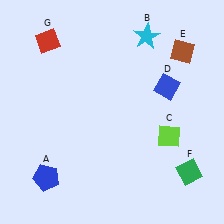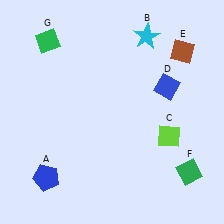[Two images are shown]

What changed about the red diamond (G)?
In Image 1, G is red. In Image 2, it changed to green.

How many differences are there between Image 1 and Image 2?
There is 1 difference between the two images.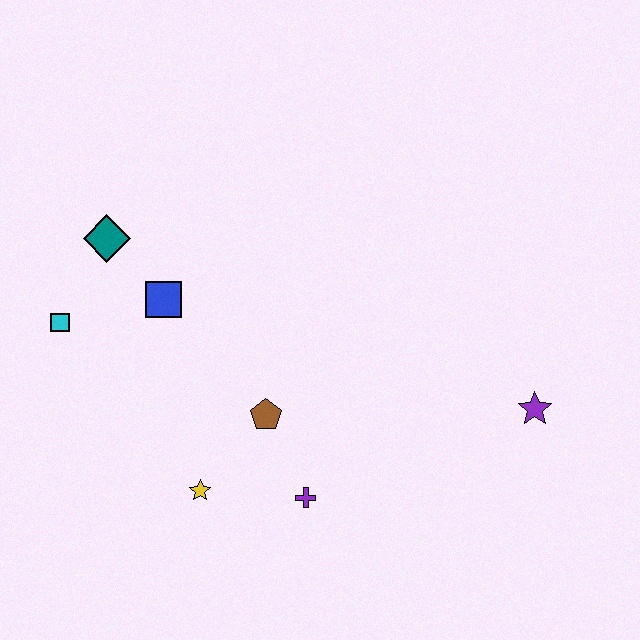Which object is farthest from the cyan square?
The purple star is farthest from the cyan square.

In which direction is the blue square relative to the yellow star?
The blue square is above the yellow star.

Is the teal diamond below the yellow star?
No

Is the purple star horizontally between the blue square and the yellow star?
No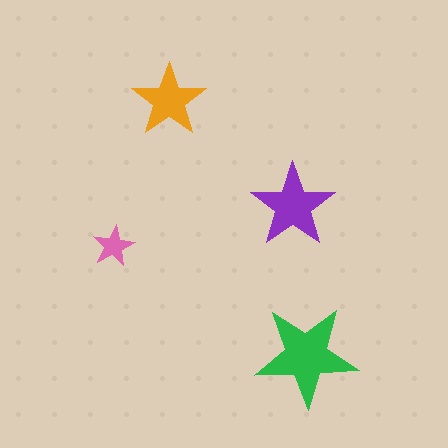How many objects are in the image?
There are 4 objects in the image.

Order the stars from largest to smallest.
the green one, the purple one, the orange one, the pink one.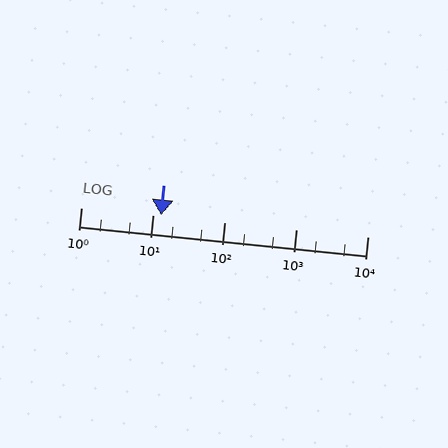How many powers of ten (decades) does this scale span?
The scale spans 4 decades, from 1 to 10000.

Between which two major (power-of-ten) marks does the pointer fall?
The pointer is between 10 and 100.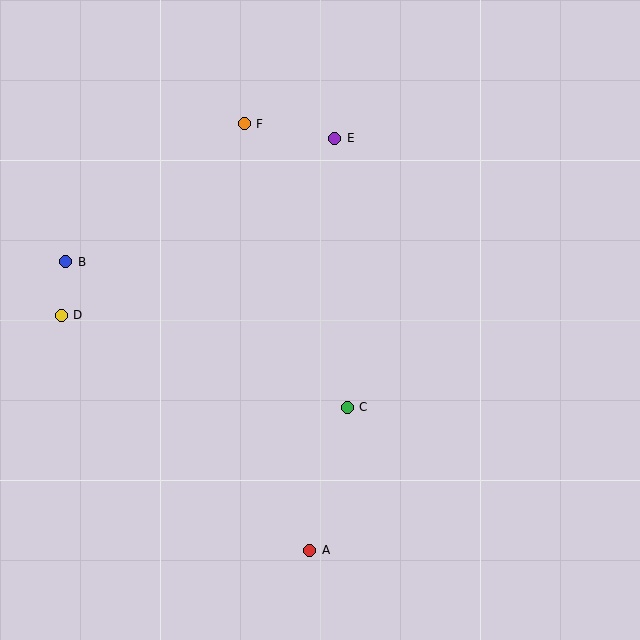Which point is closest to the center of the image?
Point C at (347, 407) is closest to the center.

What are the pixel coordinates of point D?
Point D is at (61, 315).